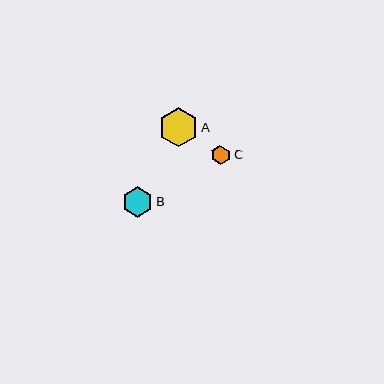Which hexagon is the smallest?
Hexagon C is the smallest with a size of approximately 19 pixels.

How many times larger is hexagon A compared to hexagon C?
Hexagon A is approximately 2.0 times the size of hexagon C.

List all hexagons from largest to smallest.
From largest to smallest: A, B, C.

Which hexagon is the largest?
Hexagon A is the largest with a size of approximately 40 pixels.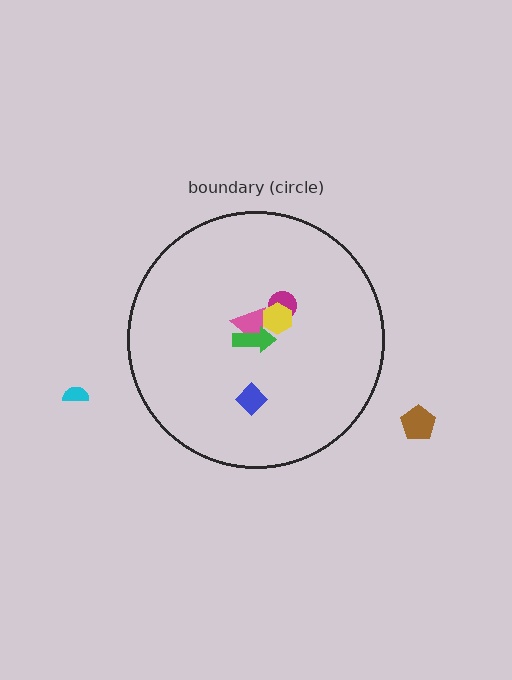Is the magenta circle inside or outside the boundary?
Inside.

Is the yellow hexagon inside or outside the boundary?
Inside.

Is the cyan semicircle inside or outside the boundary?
Outside.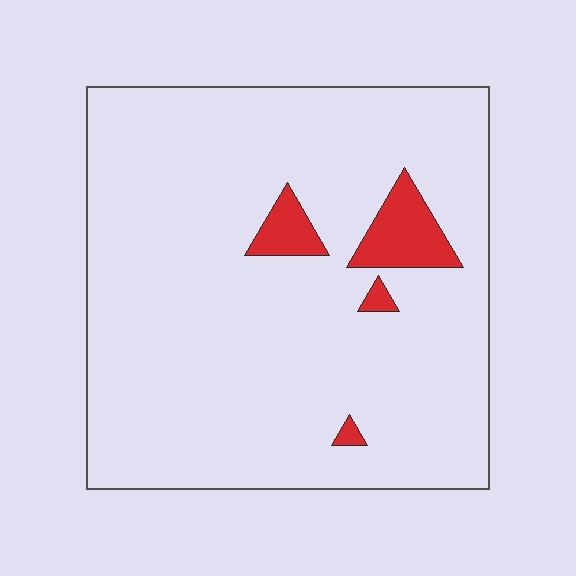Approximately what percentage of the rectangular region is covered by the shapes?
Approximately 5%.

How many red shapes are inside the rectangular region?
4.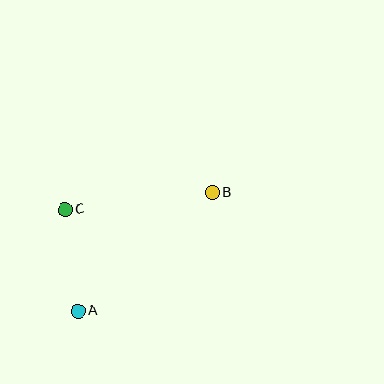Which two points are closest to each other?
Points A and C are closest to each other.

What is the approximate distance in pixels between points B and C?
The distance between B and C is approximately 148 pixels.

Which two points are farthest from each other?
Points A and B are farthest from each other.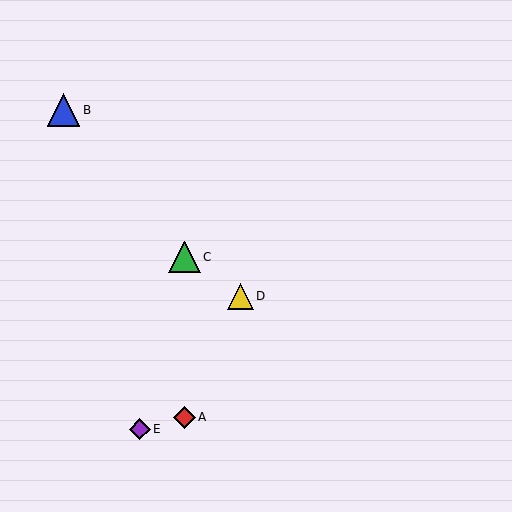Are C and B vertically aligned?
No, C is at x≈184 and B is at x≈64.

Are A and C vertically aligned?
Yes, both are at x≈184.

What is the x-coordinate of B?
Object B is at x≈64.